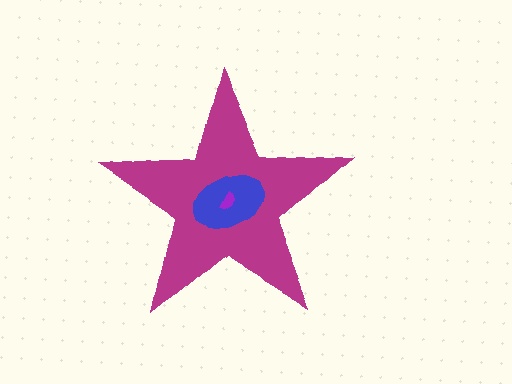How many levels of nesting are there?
3.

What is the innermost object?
The purple semicircle.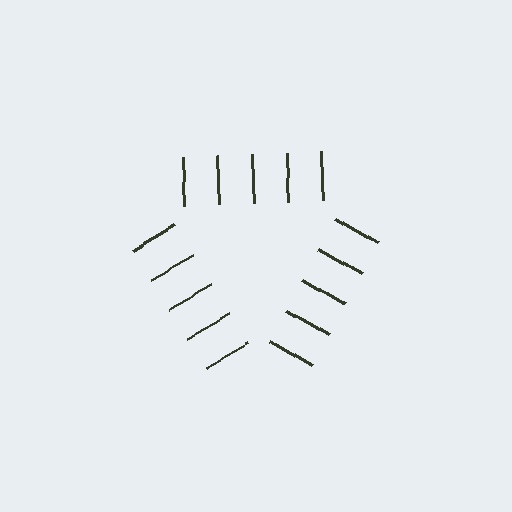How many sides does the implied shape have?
3 sides — the line-ends trace a triangle.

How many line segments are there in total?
15 — 5 along each of the 3 edges.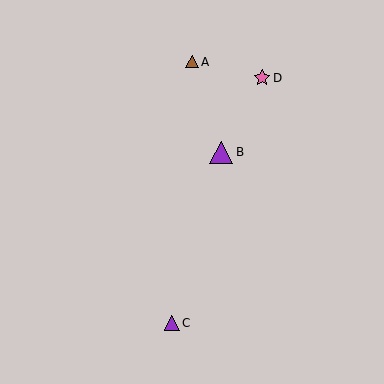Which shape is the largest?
The purple triangle (labeled B) is the largest.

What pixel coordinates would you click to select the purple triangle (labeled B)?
Click at (221, 152) to select the purple triangle B.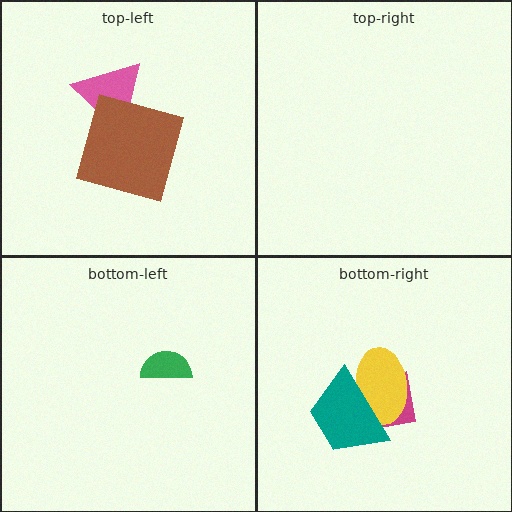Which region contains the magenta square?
The bottom-right region.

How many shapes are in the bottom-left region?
1.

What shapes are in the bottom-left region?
The green semicircle.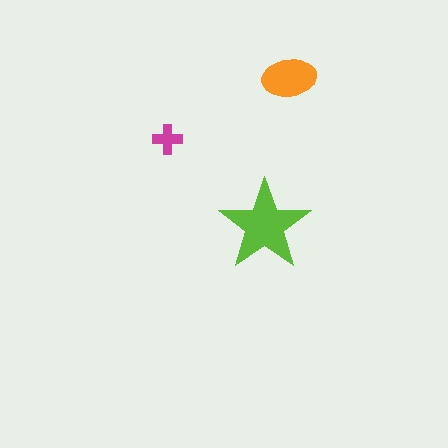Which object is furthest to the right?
The orange ellipse is rightmost.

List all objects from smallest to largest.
The magenta cross, the orange ellipse, the lime star.